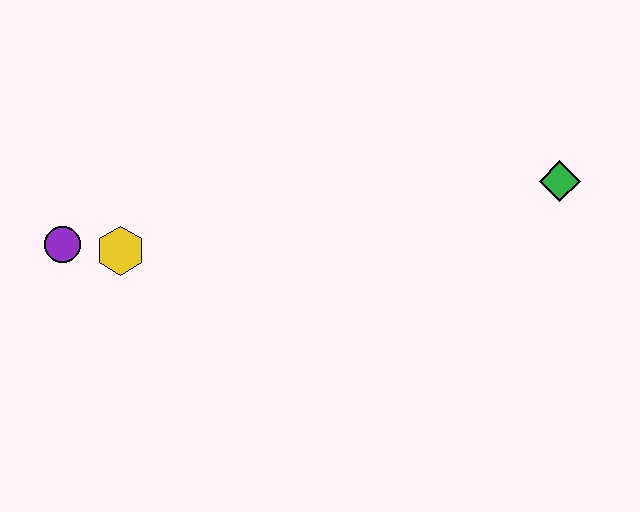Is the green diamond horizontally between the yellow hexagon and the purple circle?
No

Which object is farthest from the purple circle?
The green diamond is farthest from the purple circle.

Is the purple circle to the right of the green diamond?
No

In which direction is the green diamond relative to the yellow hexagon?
The green diamond is to the right of the yellow hexagon.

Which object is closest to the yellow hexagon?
The purple circle is closest to the yellow hexagon.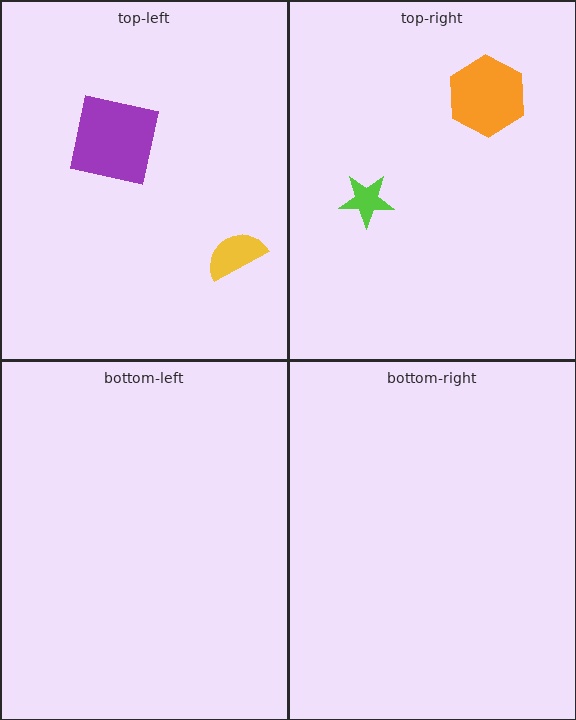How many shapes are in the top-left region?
2.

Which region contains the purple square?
The top-left region.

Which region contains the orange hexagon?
The top-right region.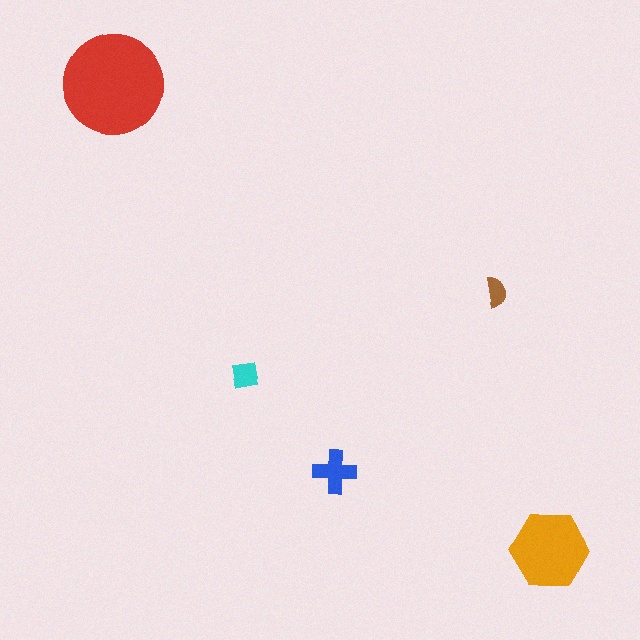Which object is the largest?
The red circle.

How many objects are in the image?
There are 5 objects in the image.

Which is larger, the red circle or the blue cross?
The red circle.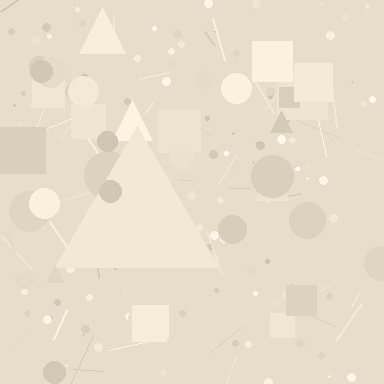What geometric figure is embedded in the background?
A triangle is embedded in the background.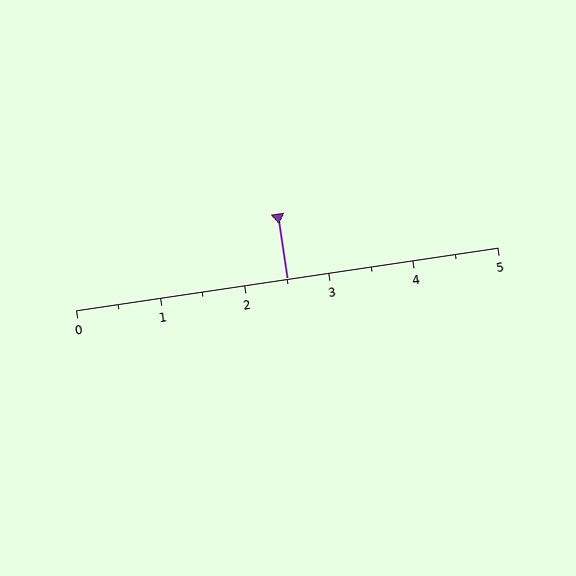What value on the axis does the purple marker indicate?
The marker indicates approximately 2.5.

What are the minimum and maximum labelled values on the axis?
The axis runs from 0 to 5.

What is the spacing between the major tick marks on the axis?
The major ticks are spaced 1 apart.